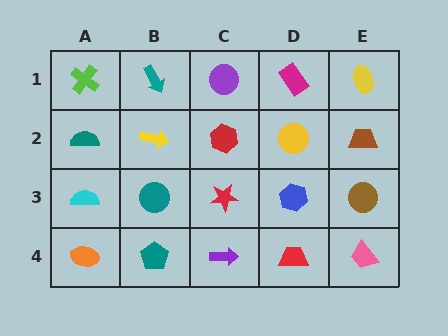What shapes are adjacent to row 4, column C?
A red star (row 3, column C), a teal pentagon (row 4, column B), a red trapezoid (row 4, column D).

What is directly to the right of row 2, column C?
A yellow circle.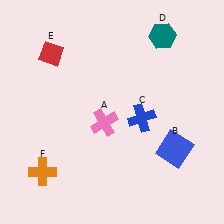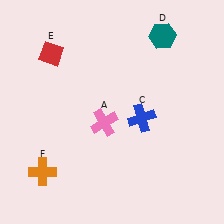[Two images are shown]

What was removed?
The blue square (B) was removed in Image 2.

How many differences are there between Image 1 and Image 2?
There is 1 difference between the two images.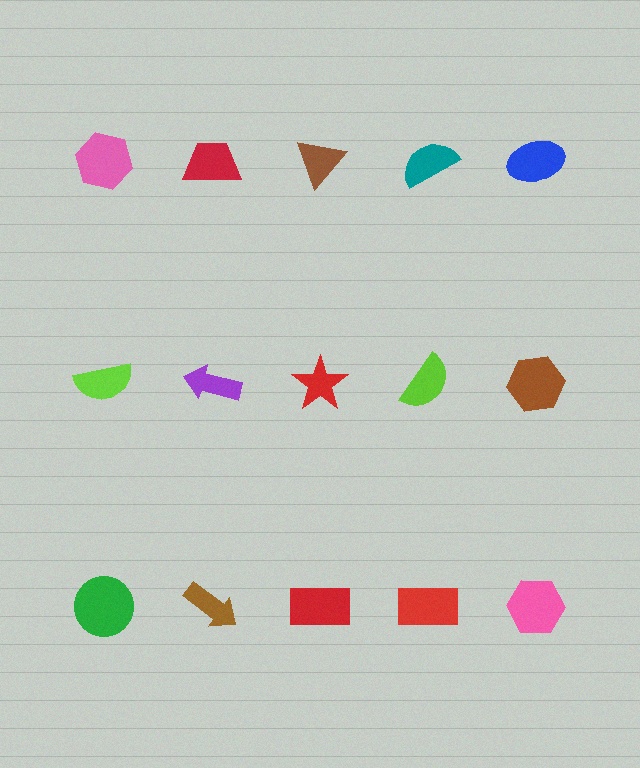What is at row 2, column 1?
A lime semicircle.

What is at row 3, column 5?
A pink hexagon.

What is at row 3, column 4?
A red rectangle.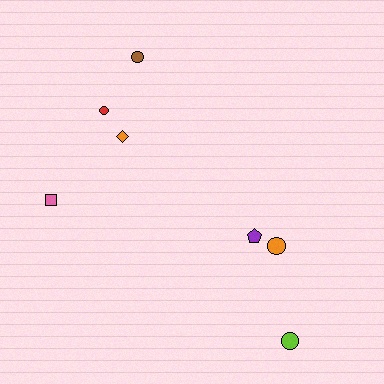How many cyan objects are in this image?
There are no cyan objects.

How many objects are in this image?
There are 7 objects.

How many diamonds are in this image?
There is 1 diamond.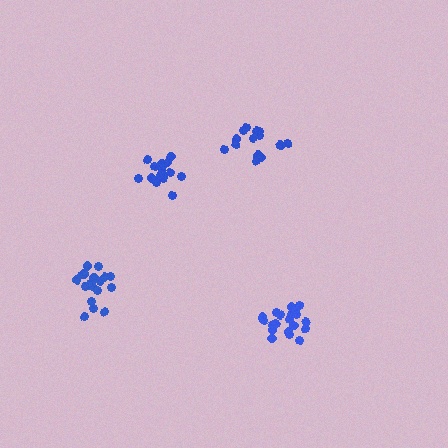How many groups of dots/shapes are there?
There are 4 groups.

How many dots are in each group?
Group 1: 15 dots, Group 2: 18 dots, Group 3: 14 dots, Group 4: 20 dots (67 total).